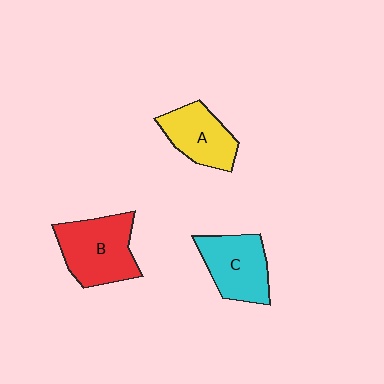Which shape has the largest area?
Shape B (red).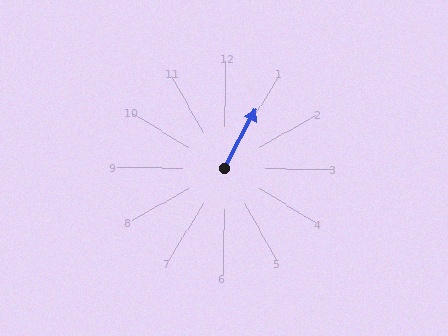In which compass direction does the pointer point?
Northeast.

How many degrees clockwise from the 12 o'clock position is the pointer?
Approximately 28 degrees.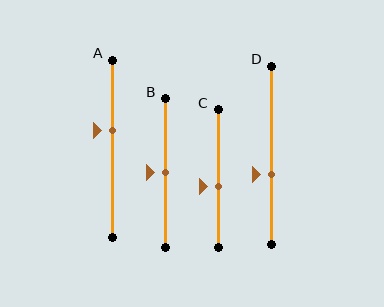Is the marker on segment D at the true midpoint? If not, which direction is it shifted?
No, the marker on segment D is shifted downward by about 11% of the segment length.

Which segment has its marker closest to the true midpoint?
Segment B has its marker closest to the true midpoint.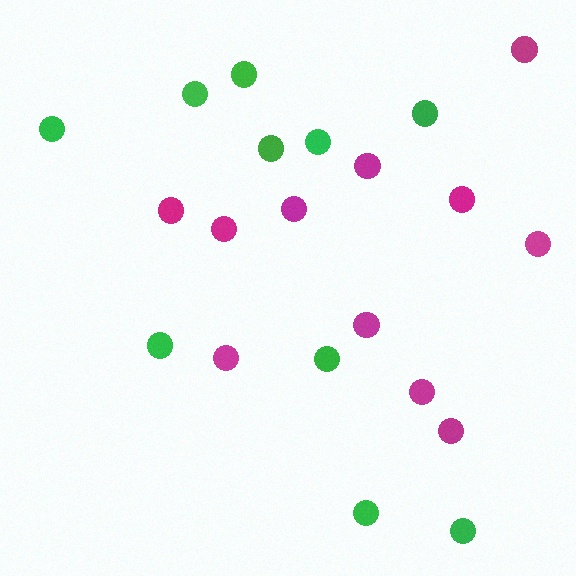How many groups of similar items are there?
There are 2 groups: one group of magenta circles (11) and one group of green circles (10).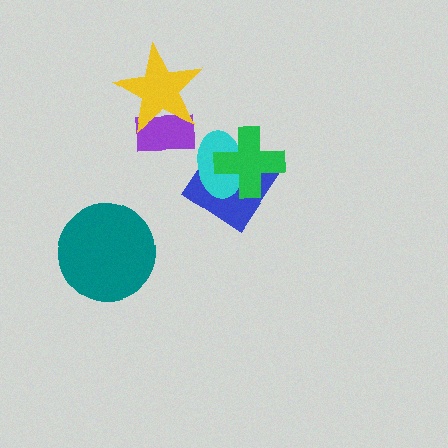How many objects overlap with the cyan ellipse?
2 objects overlap with the cyan ellipse.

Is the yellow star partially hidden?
No, no other shape covers it.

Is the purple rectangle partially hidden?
Yes, it is partially covered by another shape.